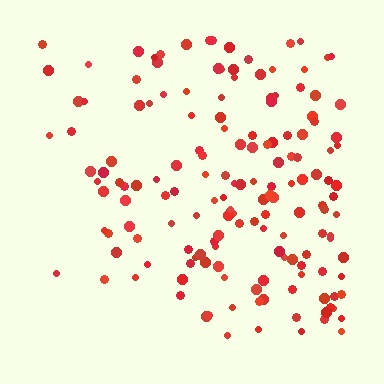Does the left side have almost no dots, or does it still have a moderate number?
Still a moderate number, just noticeably fewer than the right.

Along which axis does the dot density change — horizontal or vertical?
Horizontal.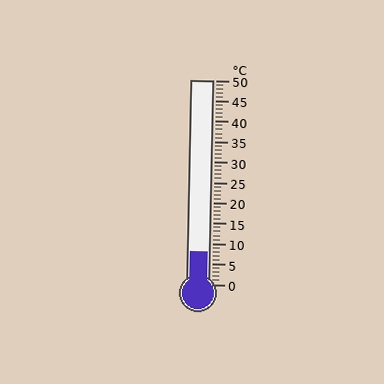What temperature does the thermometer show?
The thermometer shows approximately 8°C.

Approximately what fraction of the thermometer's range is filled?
The thermometer is filled to approximately 15% of its range.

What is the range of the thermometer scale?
The thermometer scale ranges from 0°C to 50°C.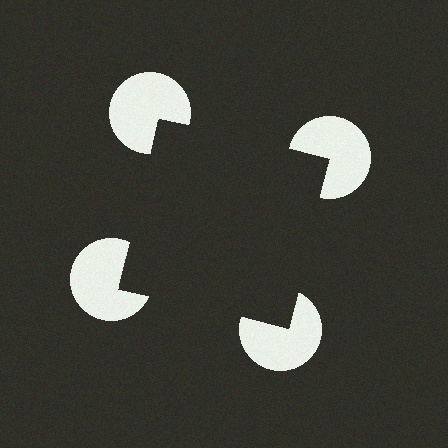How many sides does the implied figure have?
4 sides.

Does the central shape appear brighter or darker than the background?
It typically appears slightly darker than the background, even though no actual brightness change is drawn.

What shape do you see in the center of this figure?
An illusory square — its edges are inferred from the aligned wedge cuts in the pac-man discs, not physically drawn.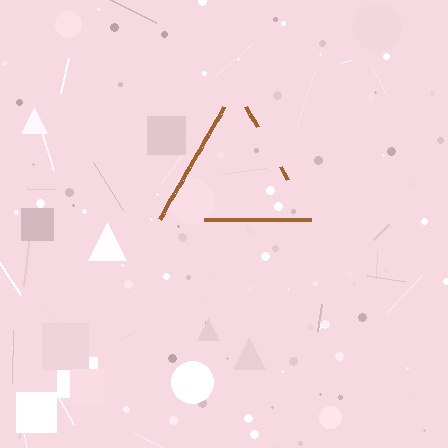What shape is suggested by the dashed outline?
The dashed outline suggests a triangle.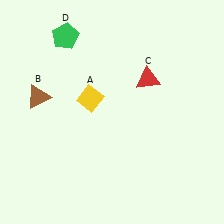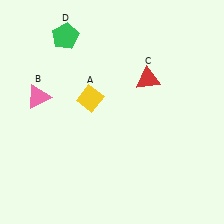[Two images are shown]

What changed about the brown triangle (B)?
In Image 1, B is brown. In Image 2, it changed to pink.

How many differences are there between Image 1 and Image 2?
There is 1 difference between the two images.